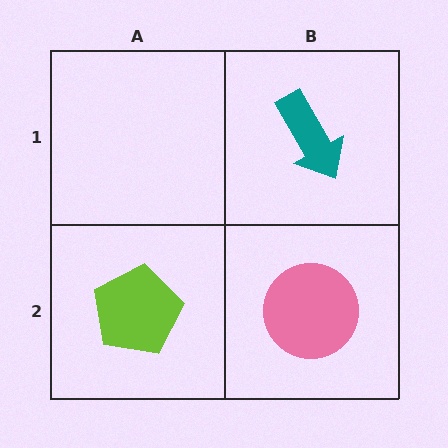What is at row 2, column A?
A lime pentagon.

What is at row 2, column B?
A pink circle.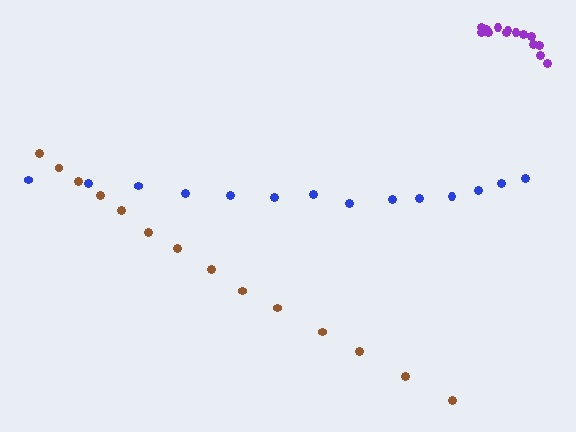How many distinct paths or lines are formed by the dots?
There are 3 distinct paths.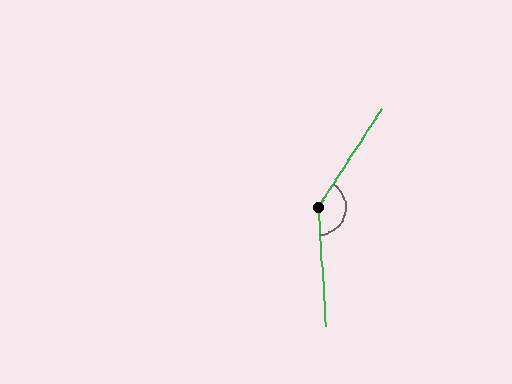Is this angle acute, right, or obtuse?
It is obtuse.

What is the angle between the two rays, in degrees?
Approximately 144 degrees.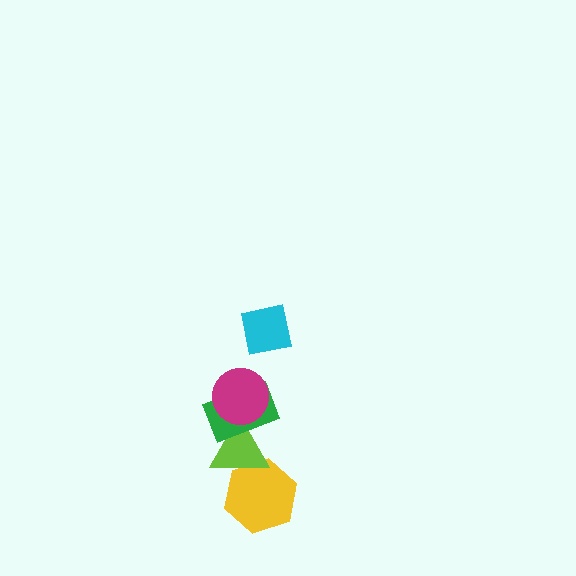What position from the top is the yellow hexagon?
The yellow hexagon is 5th from the top.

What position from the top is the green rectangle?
The green rectangle is 3rd from the top.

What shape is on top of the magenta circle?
The cyan square is on top of the magenta circle.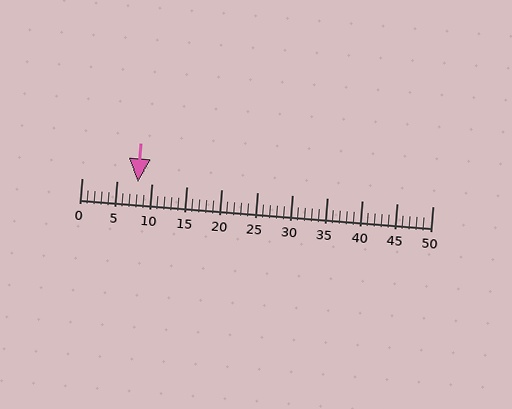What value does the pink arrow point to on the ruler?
The pink arrow points to approximately 8.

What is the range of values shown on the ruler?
The ruler shows values from 0 to 50.